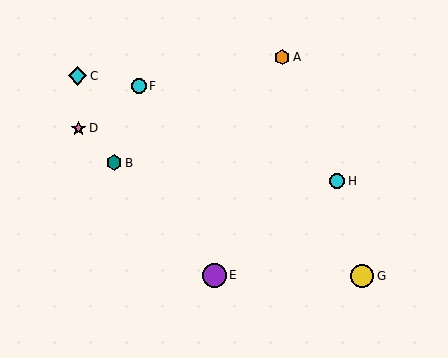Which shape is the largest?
The purple circle (labeled E) is the largest.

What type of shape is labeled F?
Shape F is a cyan circle.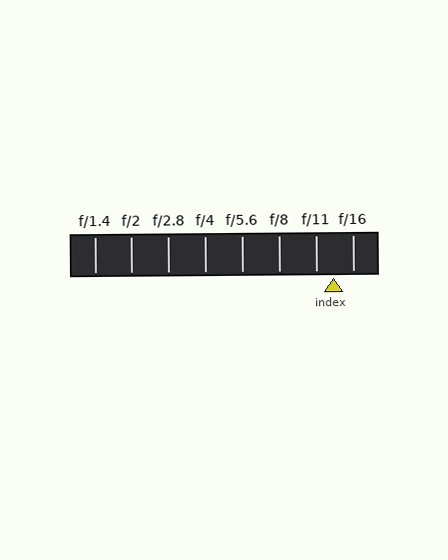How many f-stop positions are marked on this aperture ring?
There are 8 f-stop positions marked.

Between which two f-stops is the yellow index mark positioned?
The index mark is between f/11 and f/16.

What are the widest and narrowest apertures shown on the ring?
The widest aperture shown is f/1.4 and the narrowest is f/16.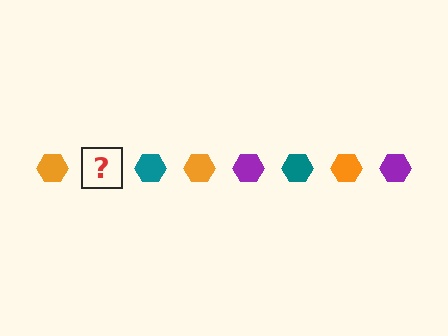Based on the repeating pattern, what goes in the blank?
The blank should be a purple hexagon.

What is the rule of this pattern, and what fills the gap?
The rule is that the pattern cycles through orange, purple, teal hexagons. The gap should be filled with a purple hexagon.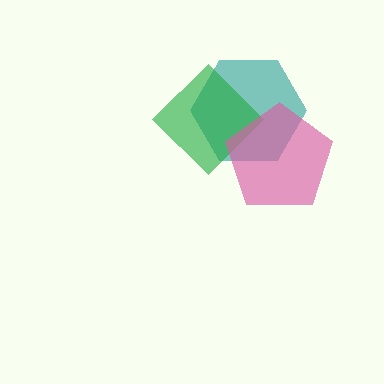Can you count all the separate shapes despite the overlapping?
Yes, there are 3 separate shapes.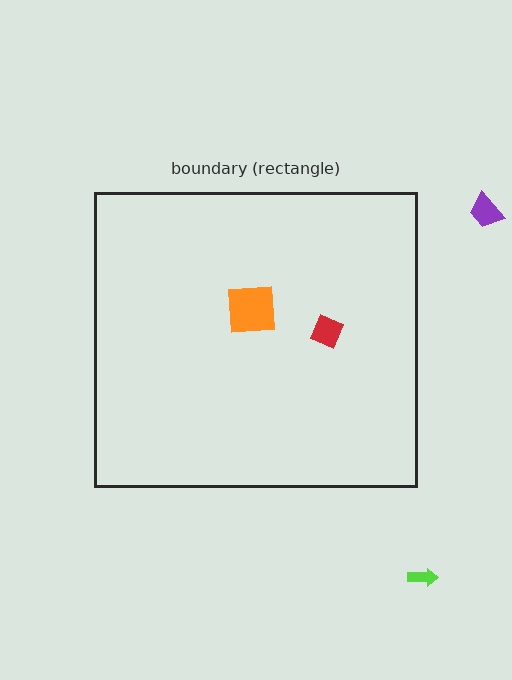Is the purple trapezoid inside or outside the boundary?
Outside.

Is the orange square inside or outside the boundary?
Inside.